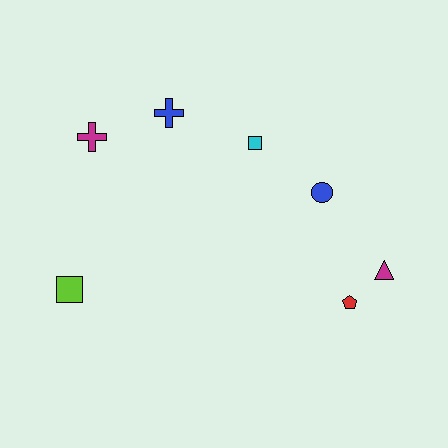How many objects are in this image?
There are 7 objects.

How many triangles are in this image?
There is 1 triangle.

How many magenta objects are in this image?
There are 2 magenta objects.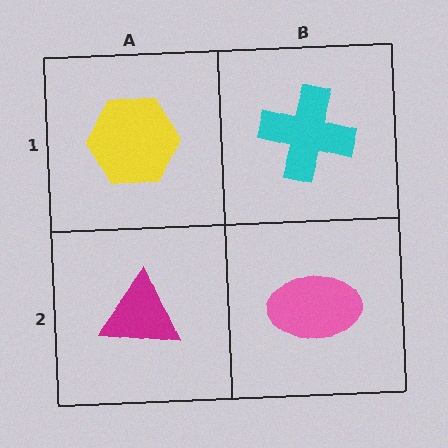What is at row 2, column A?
A magenta triangle.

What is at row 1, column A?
A yellow hexagon.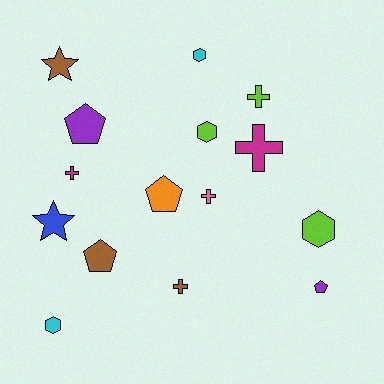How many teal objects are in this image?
There are no teal objects.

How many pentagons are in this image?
There are 4 pentagons.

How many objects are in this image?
There are 15 objects.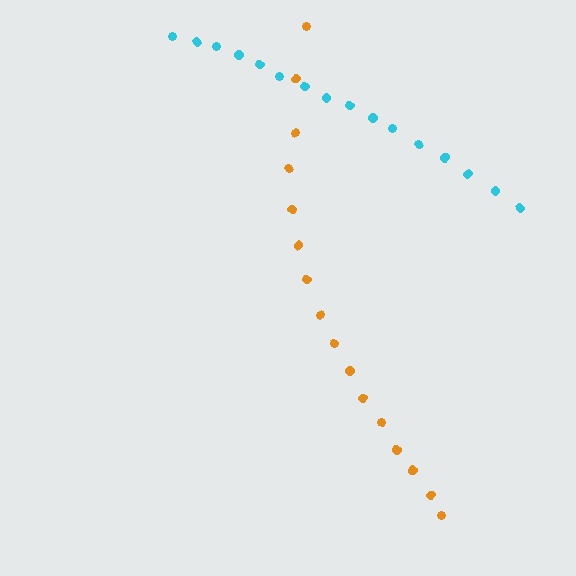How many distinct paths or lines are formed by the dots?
There are 2 distinct paths.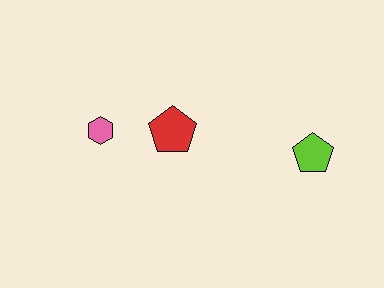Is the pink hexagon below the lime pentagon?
No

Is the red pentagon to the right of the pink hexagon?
Yes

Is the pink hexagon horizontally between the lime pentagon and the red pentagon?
No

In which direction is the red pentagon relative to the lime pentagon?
The red pentagon is to the left of the lime pentagon.